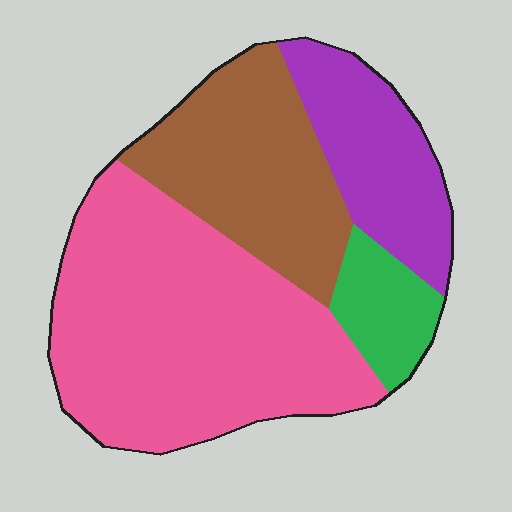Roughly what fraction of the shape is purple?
Purple covers roughly 20% of the shape.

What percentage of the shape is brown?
Brown covers roughly 25% of the shape.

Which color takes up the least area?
Green, at roughly 10%.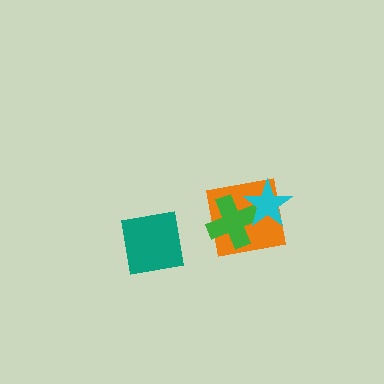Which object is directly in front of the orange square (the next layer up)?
The green cross is directly in front of the orange square.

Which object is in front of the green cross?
The cyan star is in front of the green cross.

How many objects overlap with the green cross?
2 objects overlap with the green cross.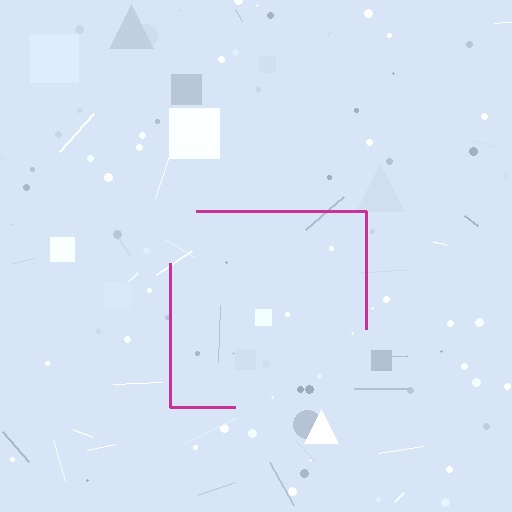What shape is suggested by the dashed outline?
The dashed outline suggests a square.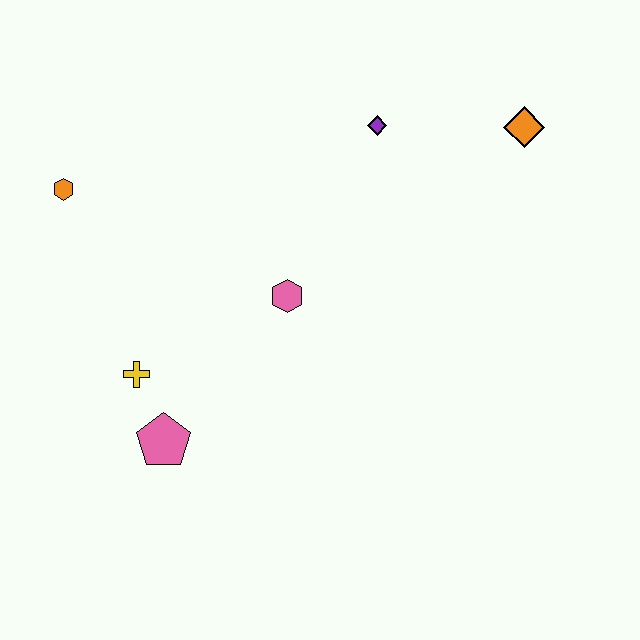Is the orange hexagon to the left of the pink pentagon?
Yes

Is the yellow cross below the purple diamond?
Yes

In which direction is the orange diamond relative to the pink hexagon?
The orange diamond is to the right of the pink hexagon.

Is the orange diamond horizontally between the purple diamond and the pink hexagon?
No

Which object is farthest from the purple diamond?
The pink pentagon is farthest from the purple diamond.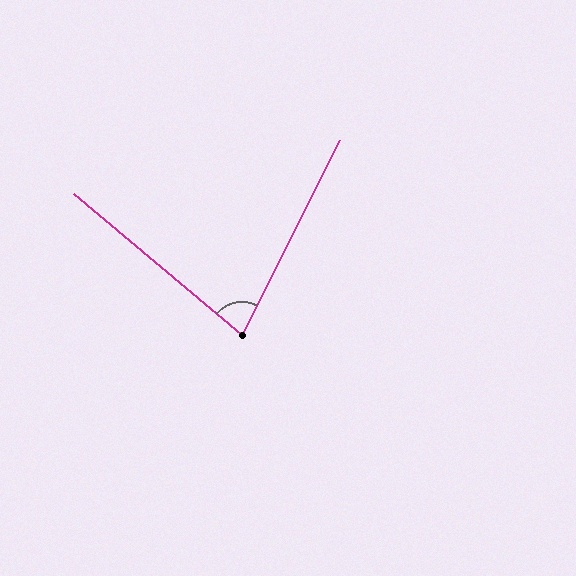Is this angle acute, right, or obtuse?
It is acute.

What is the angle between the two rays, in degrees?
Approximately 77 degrees.